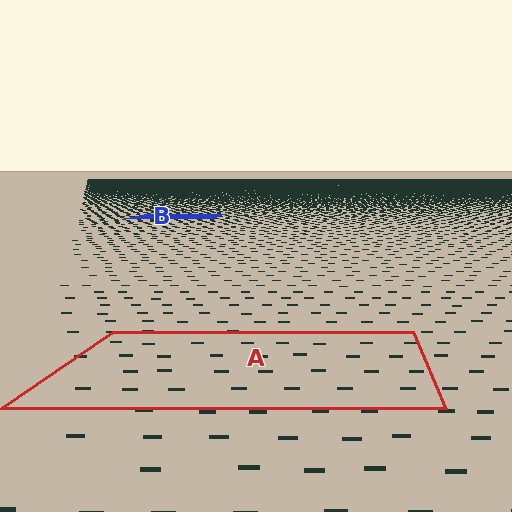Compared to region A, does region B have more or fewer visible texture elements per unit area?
Region B has more texture elements per unit area — they are packed more densely because it is farther away.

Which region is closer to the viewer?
Region A is closer. The texture elements there are larger and more spread out.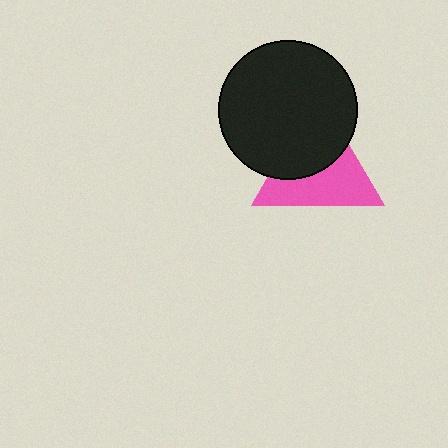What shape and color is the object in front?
The object in front is a black circle.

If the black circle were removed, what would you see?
You would see the complete pink triangle.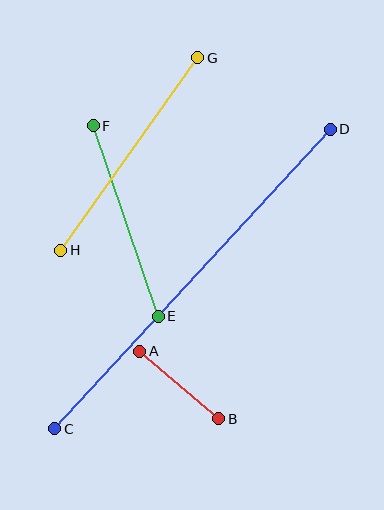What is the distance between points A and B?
The distance is approximately 104 pixels.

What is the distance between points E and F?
The distance is approximately 201 pixels.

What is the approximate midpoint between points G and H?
The midpoint is at approximately (129, 154) pixels.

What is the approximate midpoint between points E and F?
The midpoint is at approximately (126, 221) pixels.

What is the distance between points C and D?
The distance is approximately 407 pixels.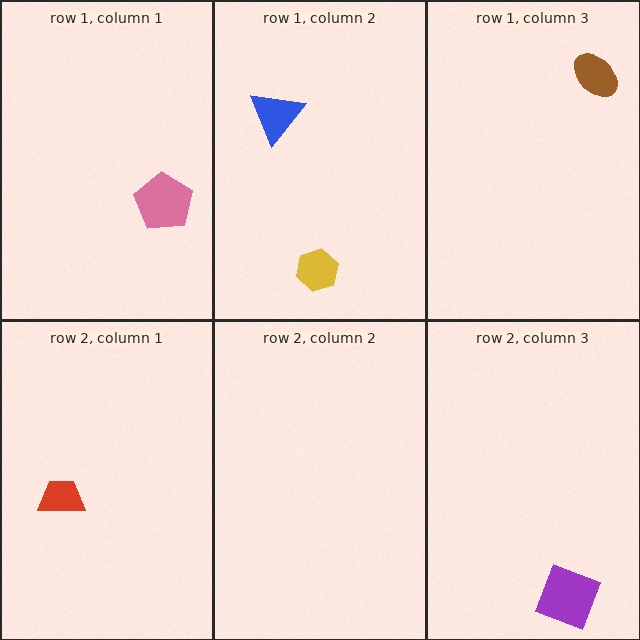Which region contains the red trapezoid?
The row 2, column 1 region.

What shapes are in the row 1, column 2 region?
The yellow hexagon, the blue triangle.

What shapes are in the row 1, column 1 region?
The pink pentagon.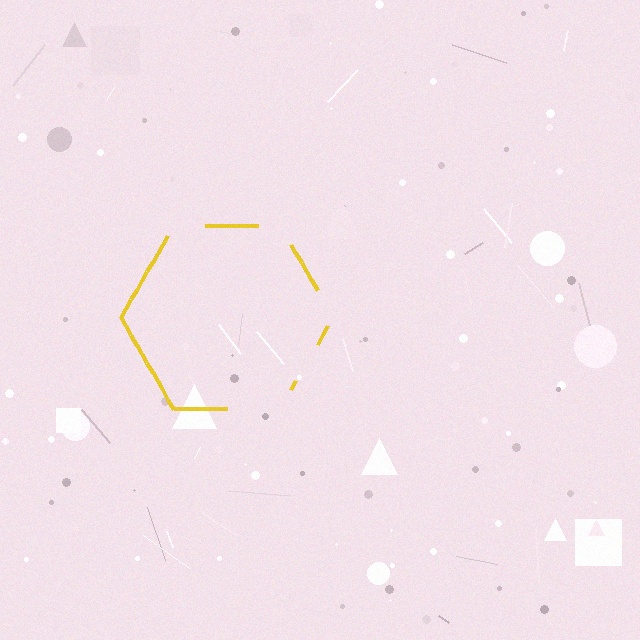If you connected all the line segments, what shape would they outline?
They would outline a hexagon.